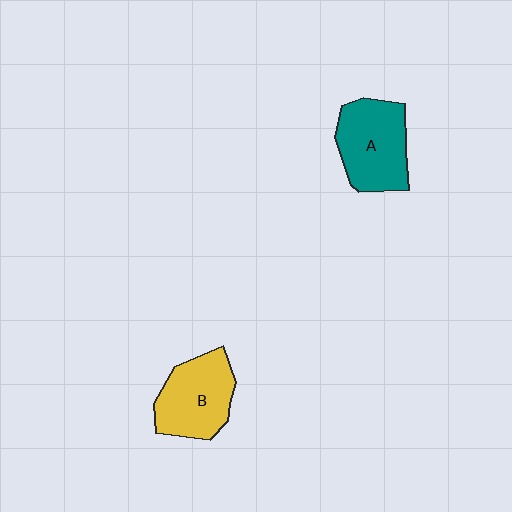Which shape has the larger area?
Shape A (teal).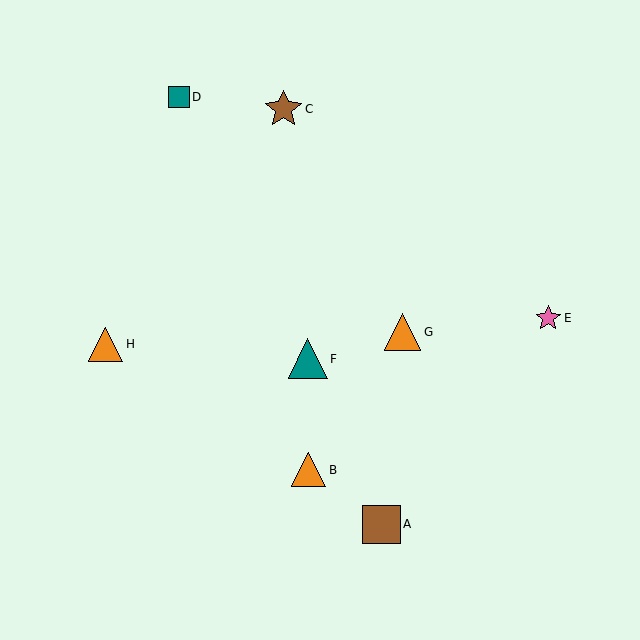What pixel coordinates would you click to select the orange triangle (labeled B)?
Click at (309, 470) to select the orange triangle B.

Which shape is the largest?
The teal triangle (labeled F) is the largest.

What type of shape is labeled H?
Shape H is an orange triangle.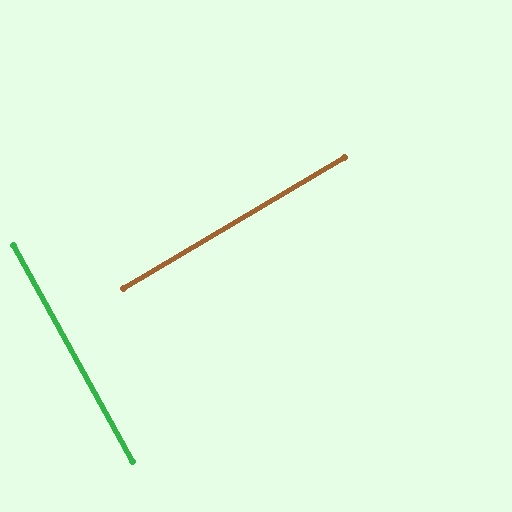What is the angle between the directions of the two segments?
Approximately 88 degrees.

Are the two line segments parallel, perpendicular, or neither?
Perpendicular — they meet at approximately 88°.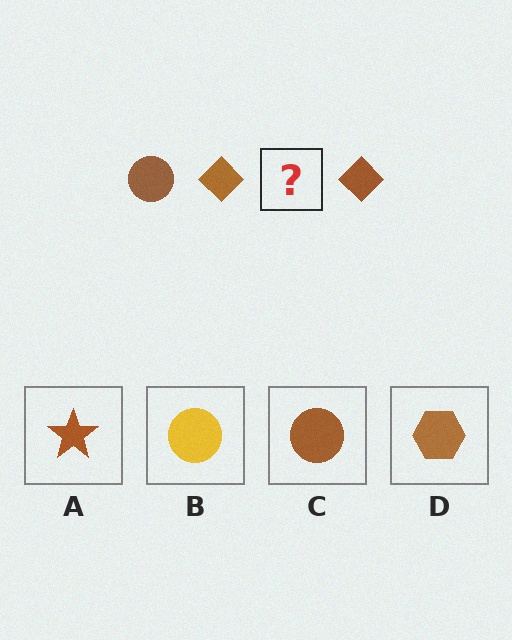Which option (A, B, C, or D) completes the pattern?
C.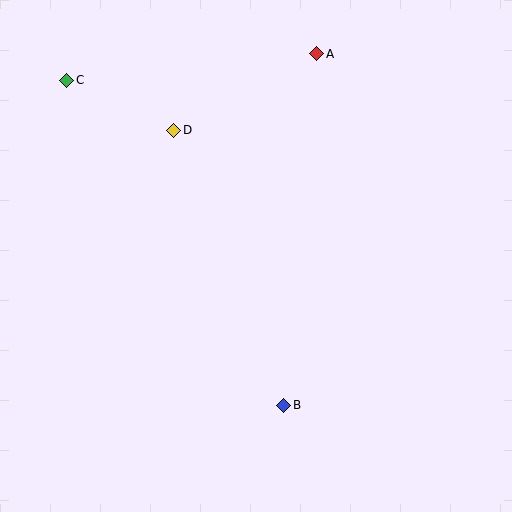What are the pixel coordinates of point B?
Point B is at (284, 405).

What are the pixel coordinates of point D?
Point D is at (174, 130).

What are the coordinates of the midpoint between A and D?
The midpoint between A and D is at (245, 92).